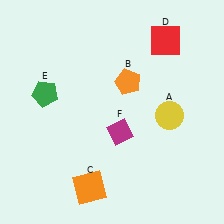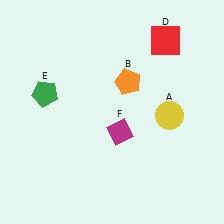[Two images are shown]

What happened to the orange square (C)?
The orange square (C) was removed in Image 2. It was in the bottom-left area of Image 1.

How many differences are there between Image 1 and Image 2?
There is 1 difference between the two images.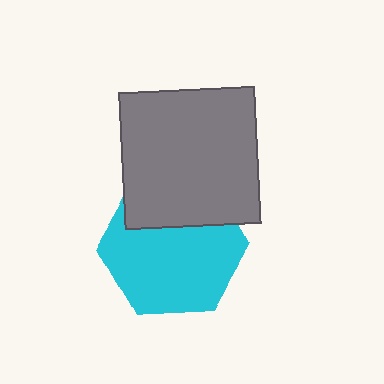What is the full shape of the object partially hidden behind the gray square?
The partially hidden object is a cyan hexagon.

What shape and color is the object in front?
The object in front is a gray square.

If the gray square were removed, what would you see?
You would see the complete cyan hexagon.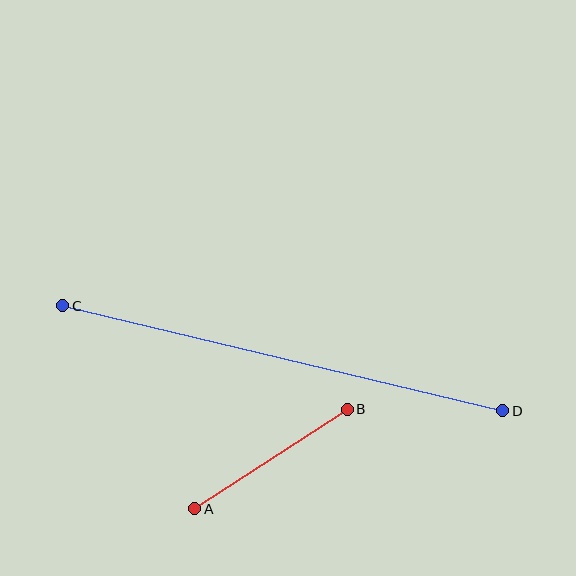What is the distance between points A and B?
The distance is approximately 182 pixels.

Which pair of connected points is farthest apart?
Points C and D are farthest apart.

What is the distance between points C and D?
The distance is approximately 452 pixels.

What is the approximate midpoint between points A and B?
The midpoint is at approximately (271, 459) pixels.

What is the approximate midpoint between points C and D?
The midpoint is at approximately (283, 358) pixels.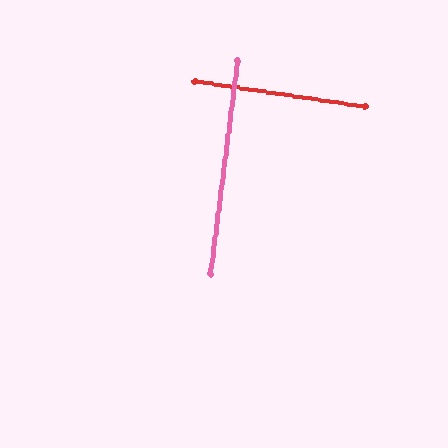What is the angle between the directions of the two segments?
Approximately 89 degrees.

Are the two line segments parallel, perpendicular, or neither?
Perpendicular — they meet at approximately 89°.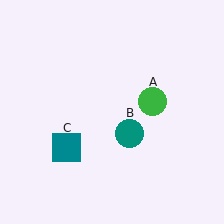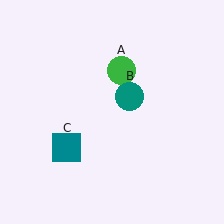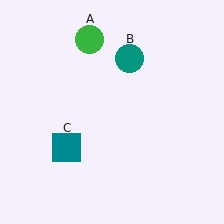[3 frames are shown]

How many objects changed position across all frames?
2 objects changed position: green circle (object A), teal circle (object B).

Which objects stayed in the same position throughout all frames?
Teal square (object C) remained stationary.